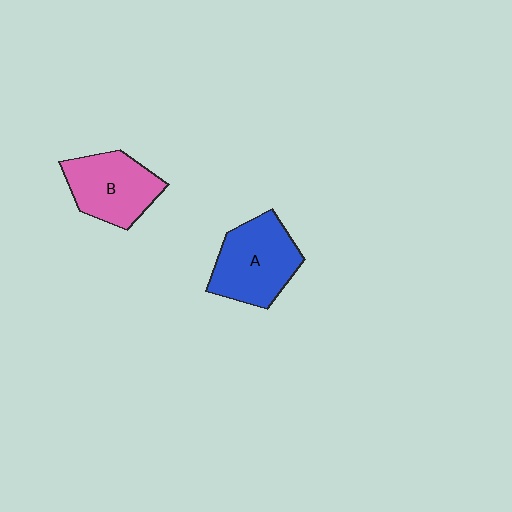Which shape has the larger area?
Shape A (blue).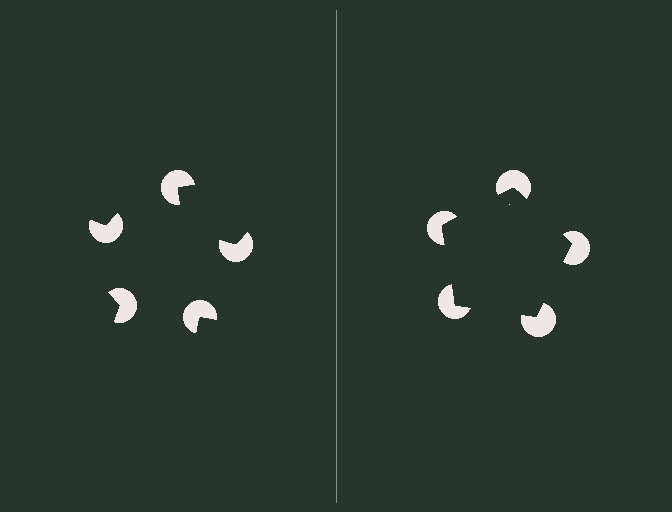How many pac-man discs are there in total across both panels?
10 — 5 on each side.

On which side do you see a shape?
An illusory pentagon appears on the right side. On the left side the wedge cuts are rotated, so no coherent shape forms.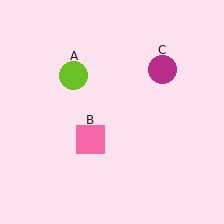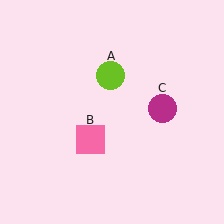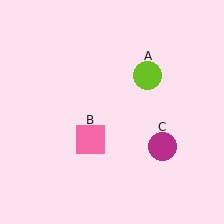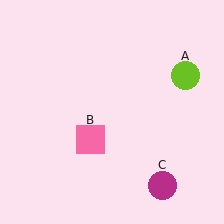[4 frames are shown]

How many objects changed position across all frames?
2 objects changed position: lime circle (object A), magenta circle (object C).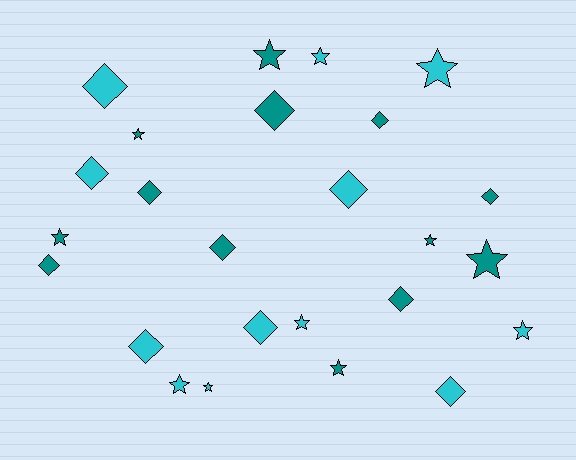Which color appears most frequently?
Teal, with 13 objects.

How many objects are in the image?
There are 25 objects.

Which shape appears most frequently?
Diamond, with 13 objects.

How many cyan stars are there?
There are 6 cyan stars.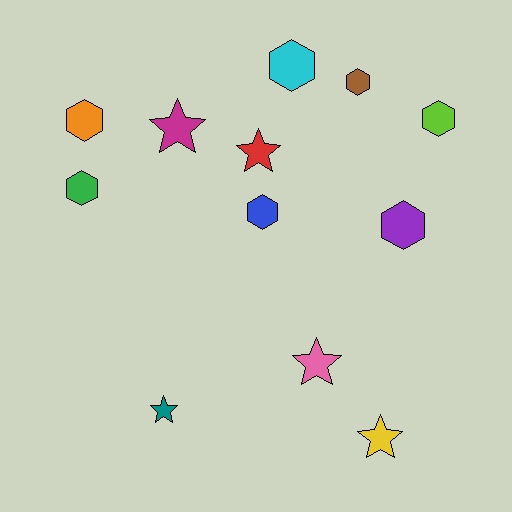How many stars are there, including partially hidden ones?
There are 5 stars.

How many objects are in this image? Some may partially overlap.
There are 12 objects.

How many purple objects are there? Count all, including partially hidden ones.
There is 1 purple object.